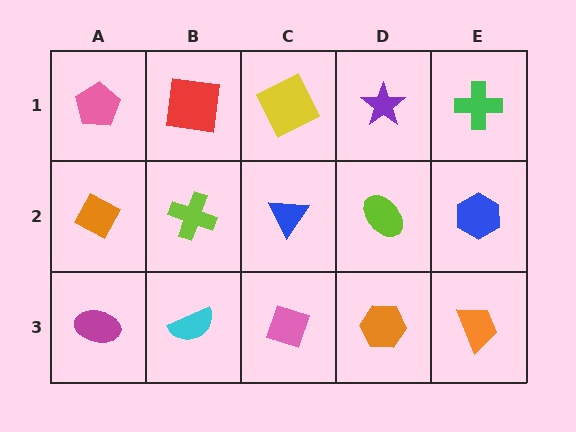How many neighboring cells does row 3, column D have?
3.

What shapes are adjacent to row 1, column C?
A blue triangle (row 2, column C), a red square (row 1, column B), a purple star (row 1, column D).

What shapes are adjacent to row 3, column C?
A blue triangle (row 2, column C), a cyan semicircle (row 3, column B), an orange hexagon (row 3, column D).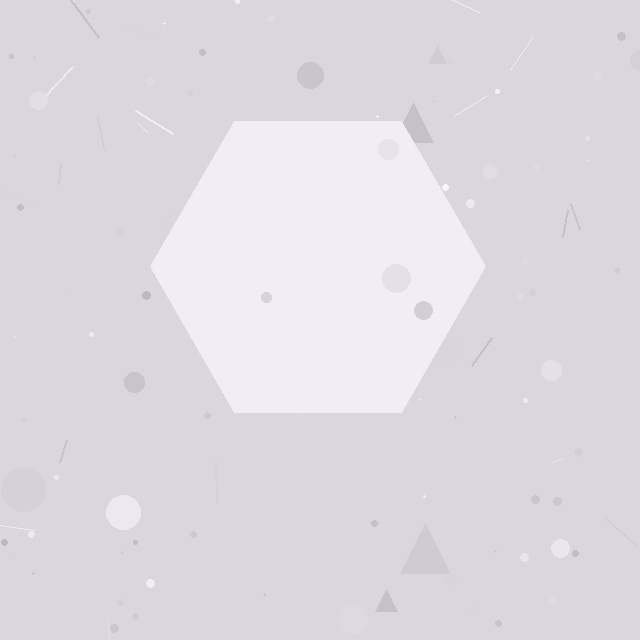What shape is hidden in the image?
A hexagon is hidden in the image.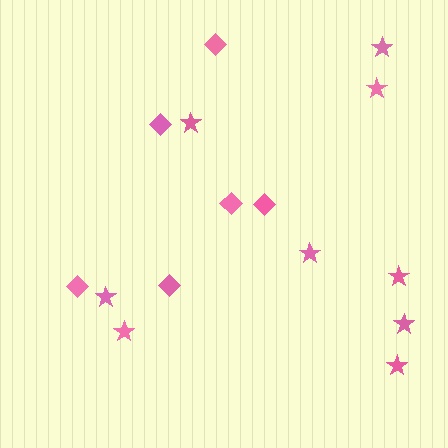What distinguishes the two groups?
There are 2 groups: one group of diamonds (6) and one group of stars (9).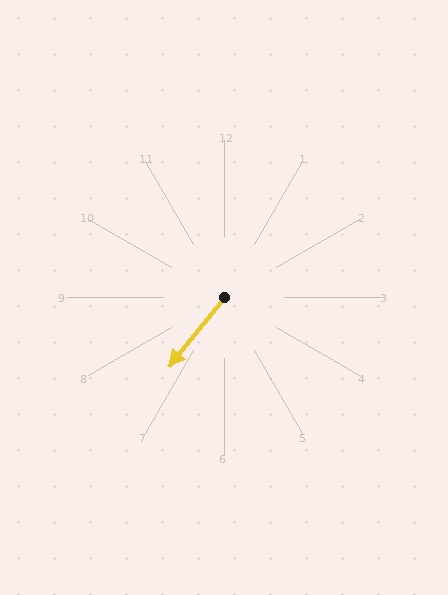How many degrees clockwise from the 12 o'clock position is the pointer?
Approximately 219 degrees.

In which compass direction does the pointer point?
Southwest.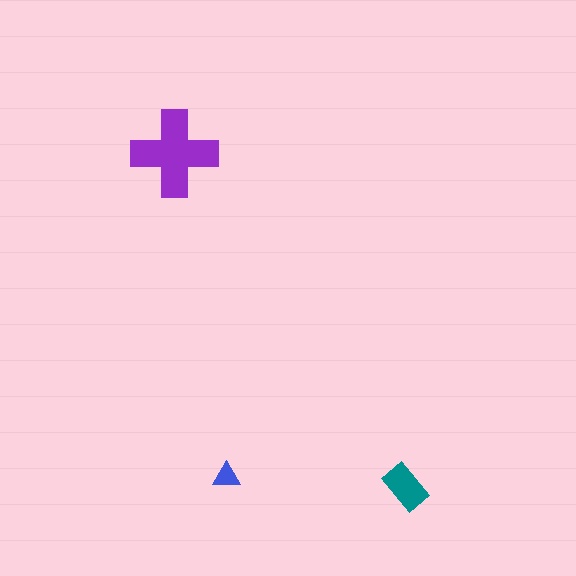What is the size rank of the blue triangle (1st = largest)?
3rd.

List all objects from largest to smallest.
The purple cross, the teal rectangle, the blue triangle.